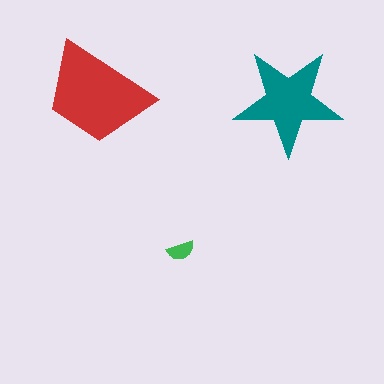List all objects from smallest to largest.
The green semicircle, the teal star, the red trapezoid.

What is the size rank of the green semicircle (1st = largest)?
3rd.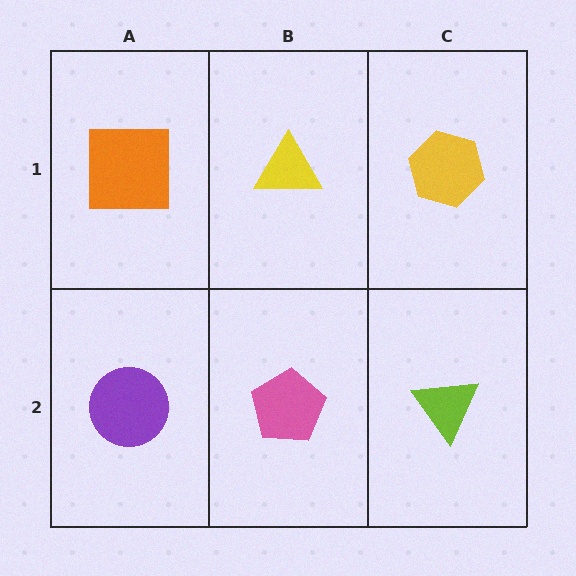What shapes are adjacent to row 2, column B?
A yellow triangle (row 1, column B), a purple circle (row 2, column A), a lime triangle (row 2, column C).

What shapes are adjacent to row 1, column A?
A purple circle (row 2, column A), a yellow triangle (row 1, column B).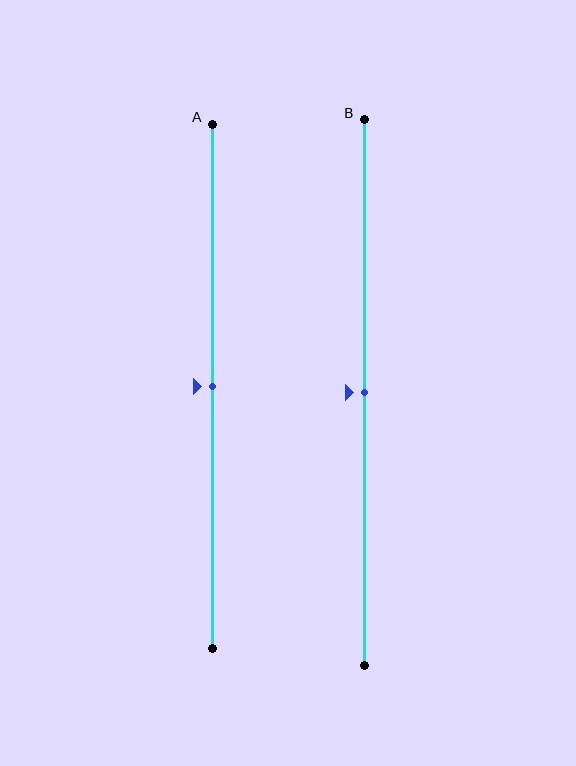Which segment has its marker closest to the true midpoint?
Segment A has its marker closest to the true midpoint.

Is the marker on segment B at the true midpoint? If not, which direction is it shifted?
Yes, the marker on segment B is at the true midpoint.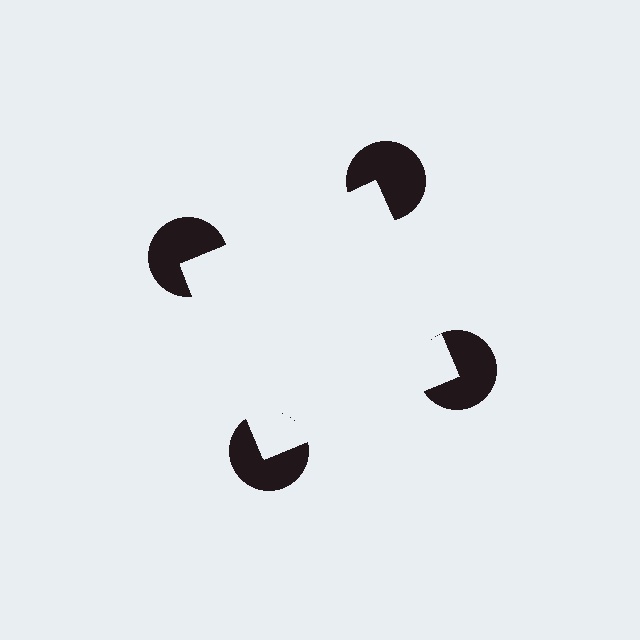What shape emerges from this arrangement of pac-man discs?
An illusory square — its edges are inferred from the aligned wedge cuts in the pac-man discs, not physically drawn.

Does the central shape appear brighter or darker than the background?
It typically appears slightly brighter than the background, even though no actual brightness change is drawn.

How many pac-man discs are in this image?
There are 4 — one at each vertex of the illusory square.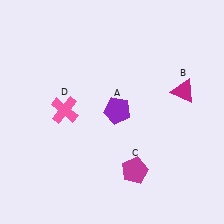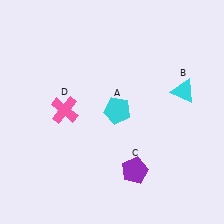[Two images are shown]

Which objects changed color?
A changed from purple to cyan. B changed from magenta to cyan. C changed from magenta to purple.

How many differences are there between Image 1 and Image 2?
There are 3 differences between the two images.